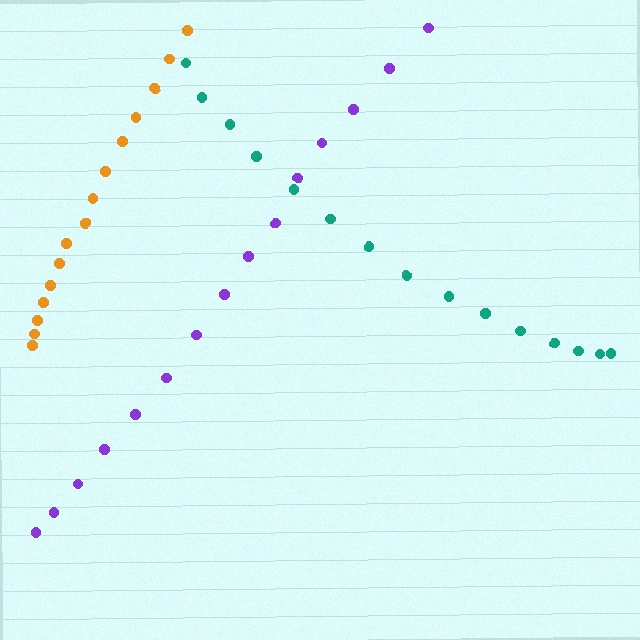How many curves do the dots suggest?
There are 3 distinct paths.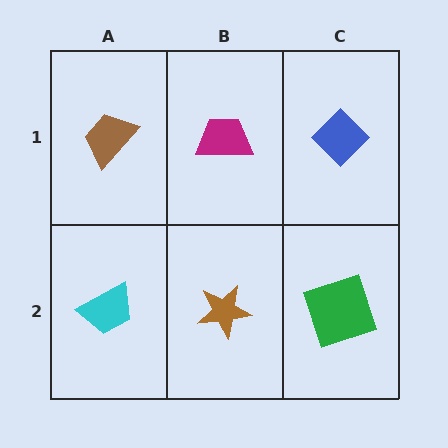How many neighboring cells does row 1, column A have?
2.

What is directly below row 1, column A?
A cyan trapezoid.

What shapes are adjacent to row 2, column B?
A magenta trapezoid (row 1, column B), a cyan trapezoid (row 2, column A), a green square (row 2, column C).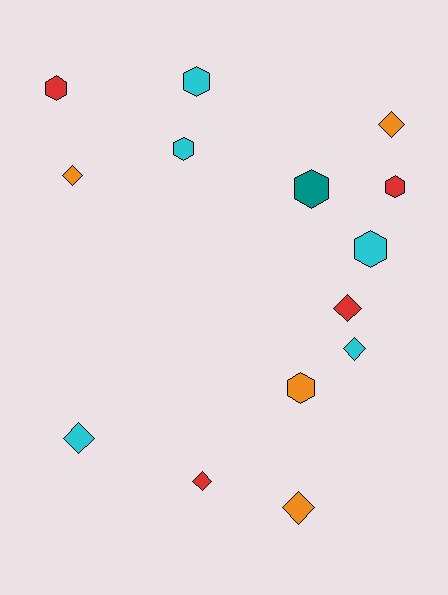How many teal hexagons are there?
There is 1 teal hexagon.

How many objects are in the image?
There are 14 objects.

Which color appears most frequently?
Cyan, with 5 objects.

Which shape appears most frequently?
Diamond, with 7 objects.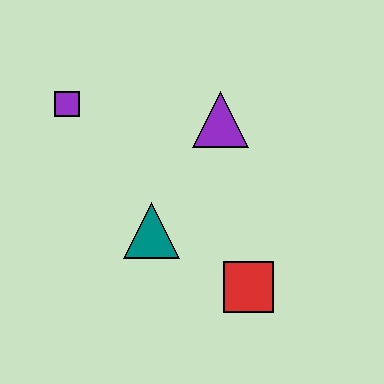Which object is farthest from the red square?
The purple square is farthest from the red square.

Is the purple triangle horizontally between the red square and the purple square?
Yes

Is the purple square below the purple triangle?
No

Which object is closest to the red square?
The teal triangle is closest to the red square.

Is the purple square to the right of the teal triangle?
No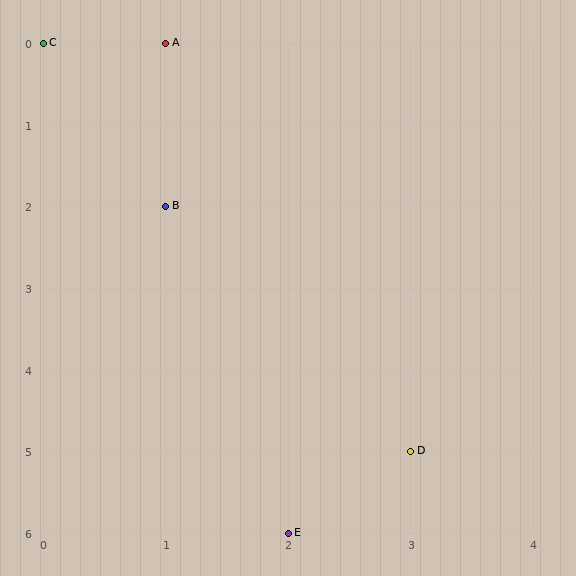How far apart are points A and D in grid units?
Points A and D are 2 columns and 5 rows apart (about 5.4 grid units diagonally).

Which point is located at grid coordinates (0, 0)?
Point C is at (0, 0).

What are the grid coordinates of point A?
Point A is at grid coordinates (1, 0).